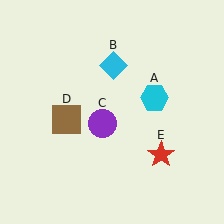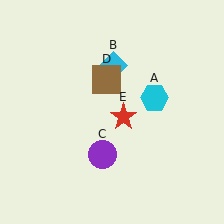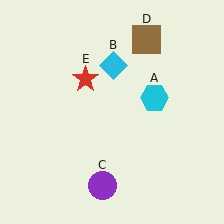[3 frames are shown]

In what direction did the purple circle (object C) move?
The purple circle (object C) moved down.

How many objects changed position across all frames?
3 objects changed position: purple circle (object C), brown square (object D), red star (object E).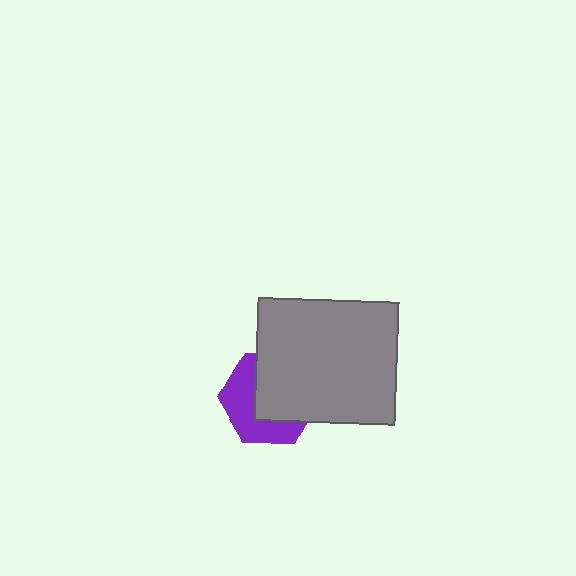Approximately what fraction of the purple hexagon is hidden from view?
Roughly 55% of the purple hexagon is hidden behind the gray rectangle.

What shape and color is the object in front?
The object in front is a gray rectangle.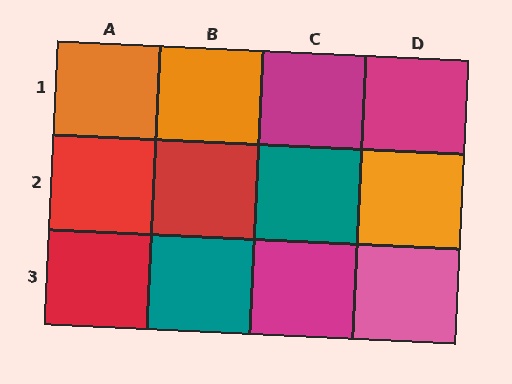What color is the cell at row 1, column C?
Magenta.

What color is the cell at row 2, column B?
Red.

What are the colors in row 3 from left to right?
Red, teal, magenta, pink.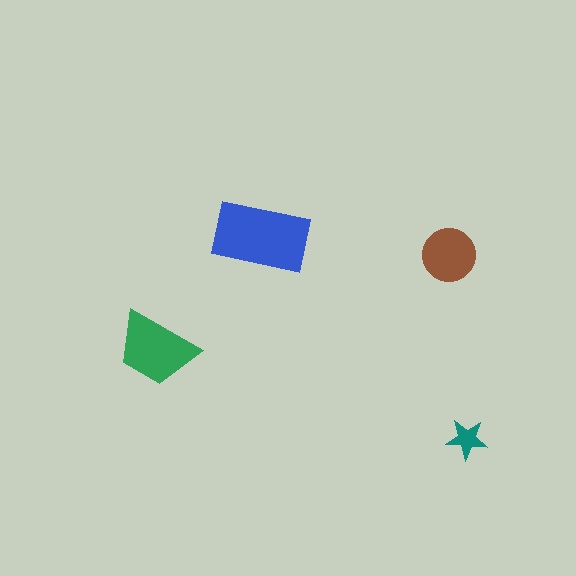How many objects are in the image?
There are 4 objects in the image.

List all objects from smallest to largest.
The teal star, the brown circle, the green trapezoid, the blue rectangle.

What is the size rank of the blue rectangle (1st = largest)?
1st.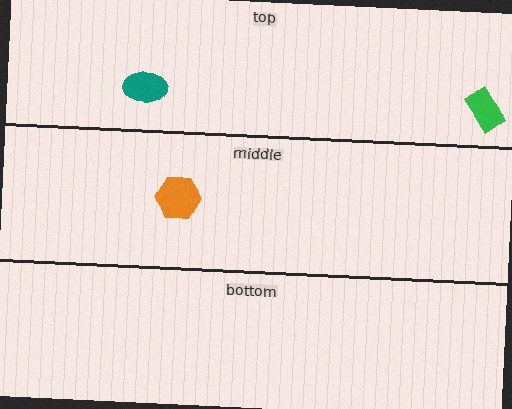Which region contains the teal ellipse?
The top region.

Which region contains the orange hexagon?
The middle region.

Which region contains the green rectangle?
The top region.